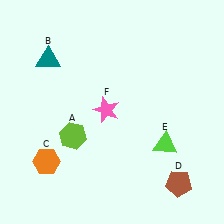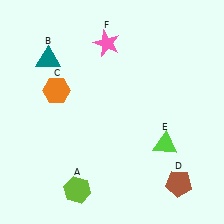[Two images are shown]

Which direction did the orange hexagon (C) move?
The orange hexagon (C) moved up.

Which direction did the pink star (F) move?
The pink star (F) moved up.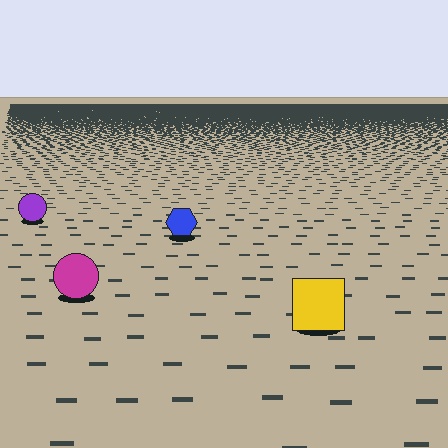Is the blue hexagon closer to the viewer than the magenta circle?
No. The magenta circle is closer — you can tell from the texture gradient: the ground texture is coarser near it.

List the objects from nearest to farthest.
From nearest to farthest: the yellow square, the magenta circle, the blue hexagon, the purple circle.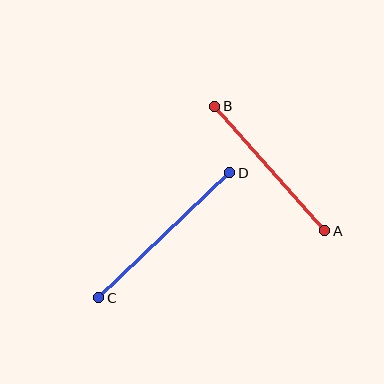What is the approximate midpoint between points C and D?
The midpoint is at approximately (164, 235) pixels.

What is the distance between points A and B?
The distance is approximately 166 pixels.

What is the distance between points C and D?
The distance is approximately 181 pixels.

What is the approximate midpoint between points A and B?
The midpoint is at approximately (270, 169) pixels.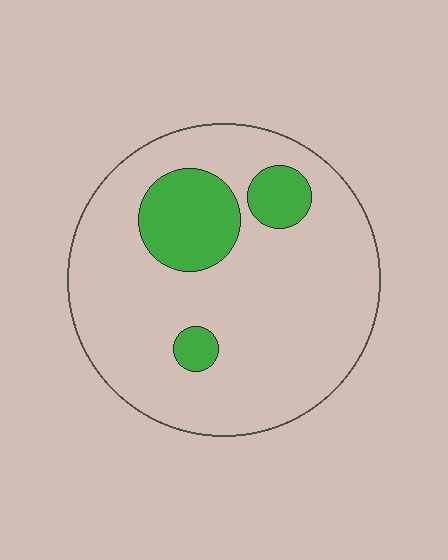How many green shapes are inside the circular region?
3.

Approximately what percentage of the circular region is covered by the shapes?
Approximately 15%.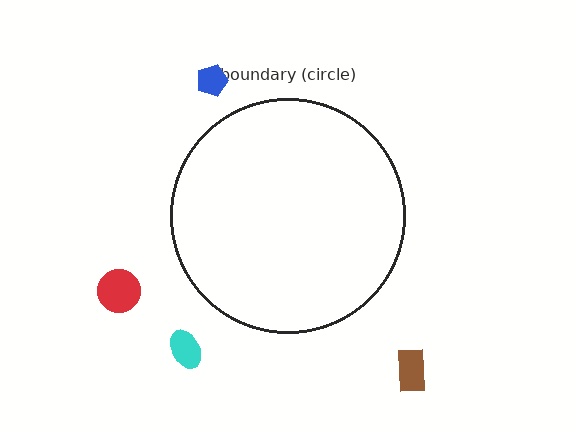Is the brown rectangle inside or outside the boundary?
Outside.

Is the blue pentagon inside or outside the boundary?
Outside.